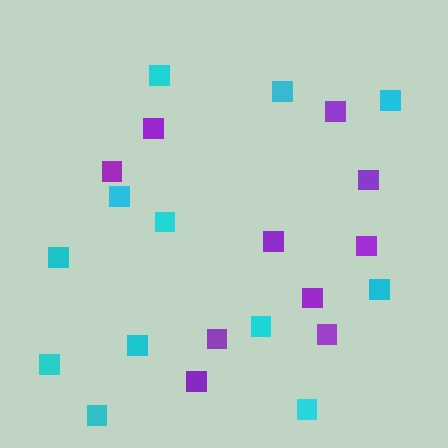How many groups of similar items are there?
There are 2 groups: one group of purple squares (10) and one group of cyan squares (12).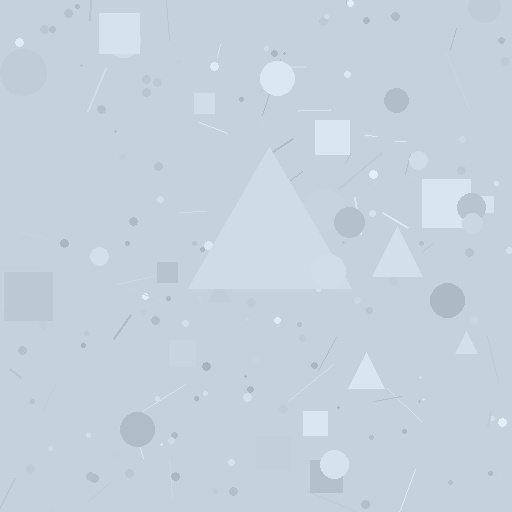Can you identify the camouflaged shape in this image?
The camouflaged shape is a triangle.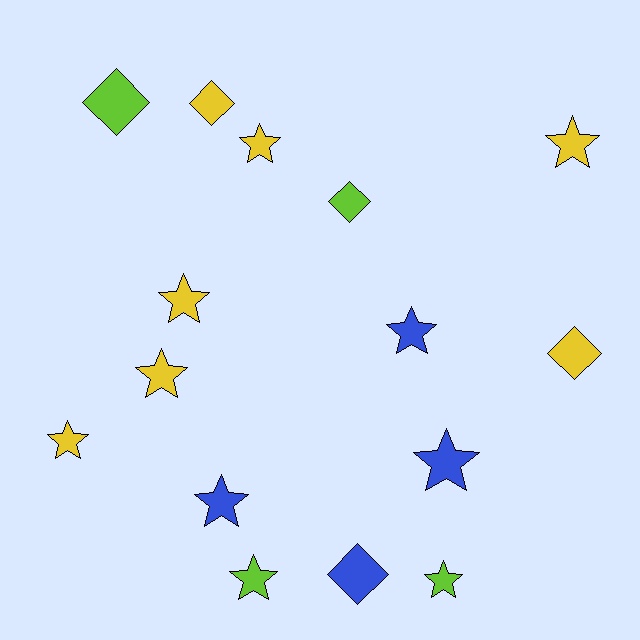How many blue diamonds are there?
There is 1 blue diamond.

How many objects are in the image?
There are 15 objects.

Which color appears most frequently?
Yellow, with 7 objects.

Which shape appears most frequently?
Star, with 10 objects.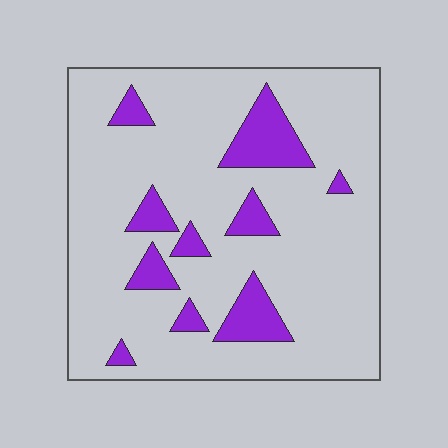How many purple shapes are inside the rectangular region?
10.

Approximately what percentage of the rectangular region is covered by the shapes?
Approximately 15%.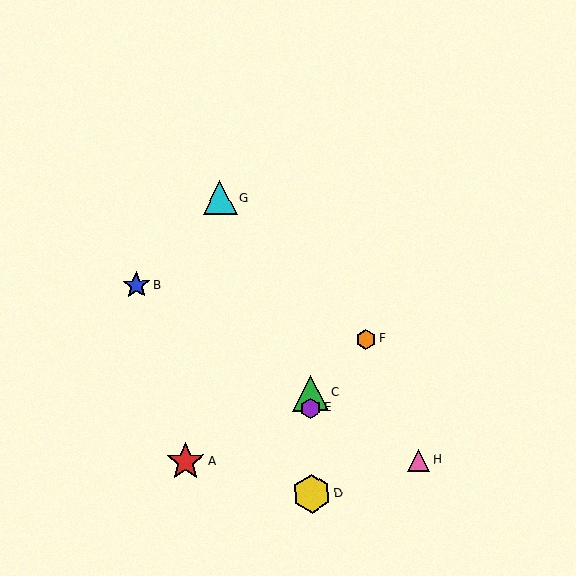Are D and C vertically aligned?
Yes, both are at x≈312.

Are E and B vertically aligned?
No, E is at x≈310 and B is at x≈136.